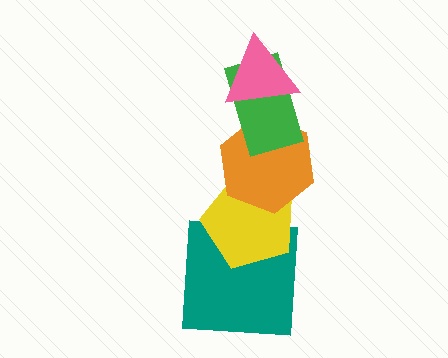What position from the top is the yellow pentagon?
The yellow pentagon is 4th from the top.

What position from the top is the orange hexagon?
The orange hexagon is 3rd from the top.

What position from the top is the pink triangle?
The pink triangle is 1st from the top.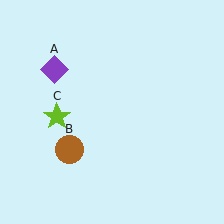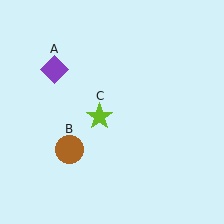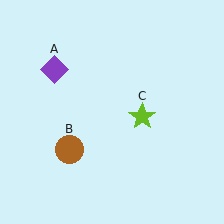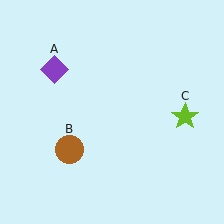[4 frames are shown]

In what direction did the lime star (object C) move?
The lime star (object C) moved right.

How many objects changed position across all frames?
1 object changed position: lime star (object C).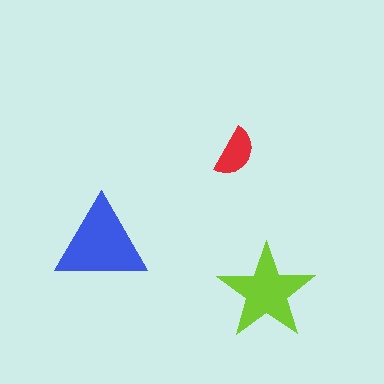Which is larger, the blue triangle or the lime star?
The blue triangle.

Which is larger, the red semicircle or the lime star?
The lime star.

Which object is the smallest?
The red semicircle.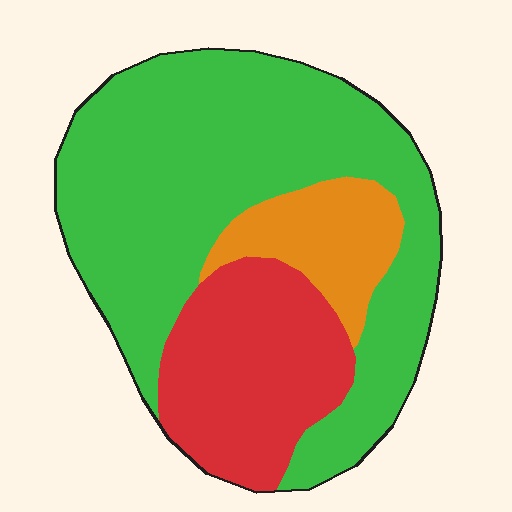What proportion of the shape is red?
Red covers 25% of the shape.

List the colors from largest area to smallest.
From largest to smallest: green, red, orange.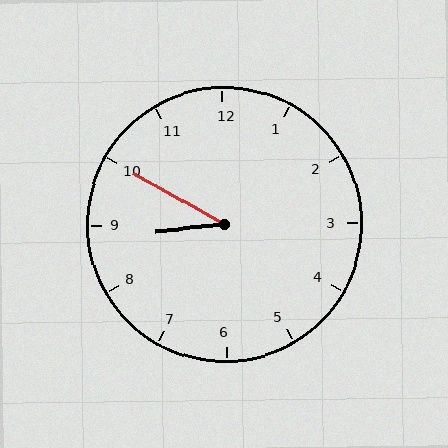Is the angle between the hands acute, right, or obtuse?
It is acute.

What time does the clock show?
8:50.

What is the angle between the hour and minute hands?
Approximately 35 degrees.